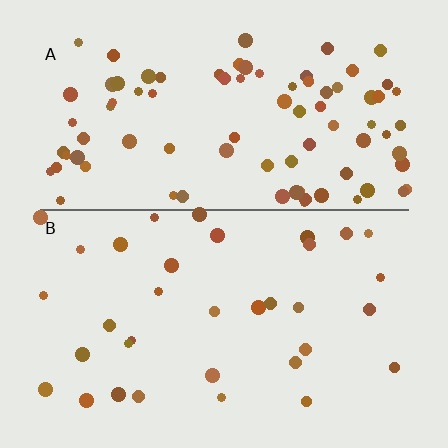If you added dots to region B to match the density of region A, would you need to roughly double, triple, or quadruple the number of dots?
Approximately double.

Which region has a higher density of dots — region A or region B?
A (the top).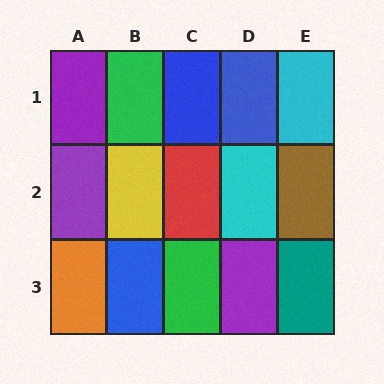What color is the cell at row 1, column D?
Blue.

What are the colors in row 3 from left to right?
Orange, blue, green, purple, teal.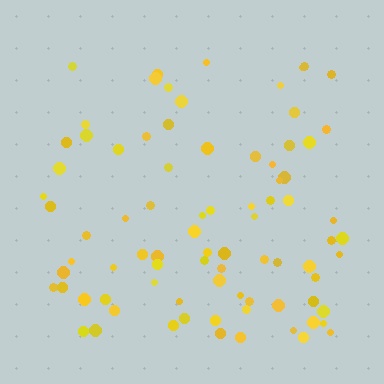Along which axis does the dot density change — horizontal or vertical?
Vertical.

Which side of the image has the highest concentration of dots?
The bottom.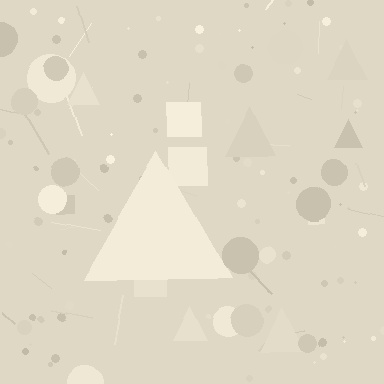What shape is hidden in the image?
A triangle is hidden in the image.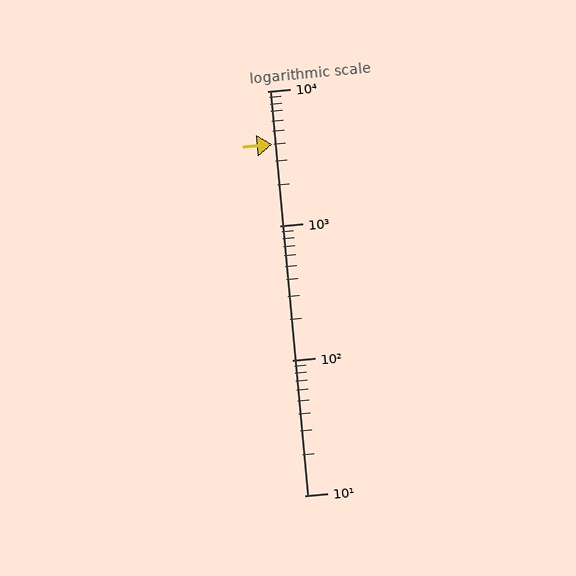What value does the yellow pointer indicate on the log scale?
The pointer indicates approximately 4000.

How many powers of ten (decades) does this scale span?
The scale spans 3 decades, from 10 to 10000.